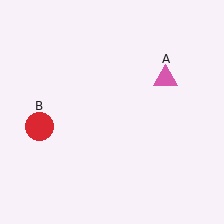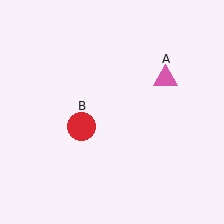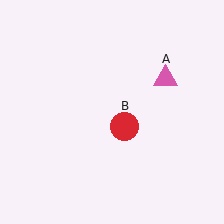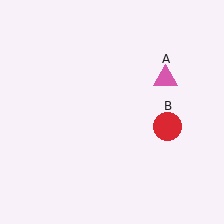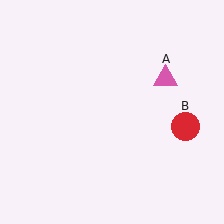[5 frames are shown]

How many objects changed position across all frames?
1 object changed position: red circle (object B).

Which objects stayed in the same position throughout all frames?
Pink triangle (object A) remained stationary.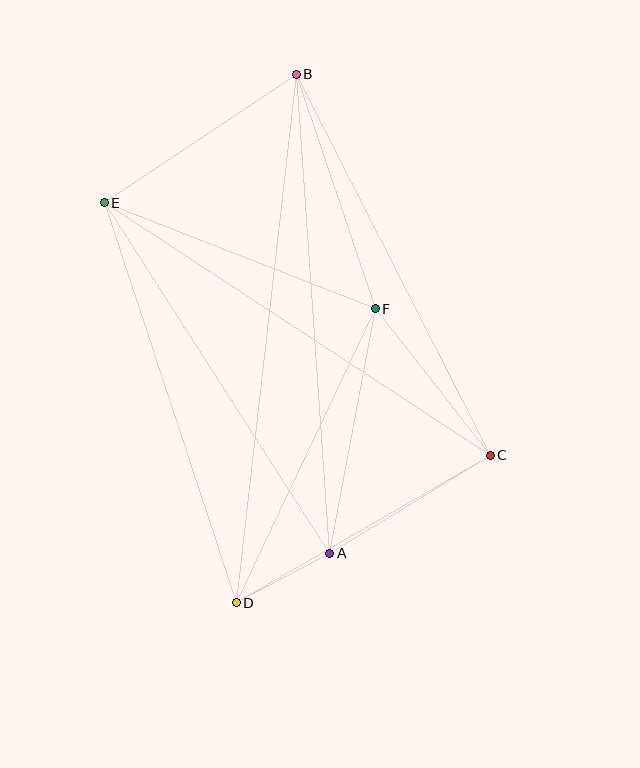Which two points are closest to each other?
Points A and D are closest to each other.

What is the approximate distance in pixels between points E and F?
The distance between E and F is approximately 291 pixels.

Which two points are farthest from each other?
Points B and D are farthest from each other.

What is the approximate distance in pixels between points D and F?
The distance between D and F is approximately 325 pixels.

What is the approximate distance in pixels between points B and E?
The distance between B and E is approximately 231 pixels.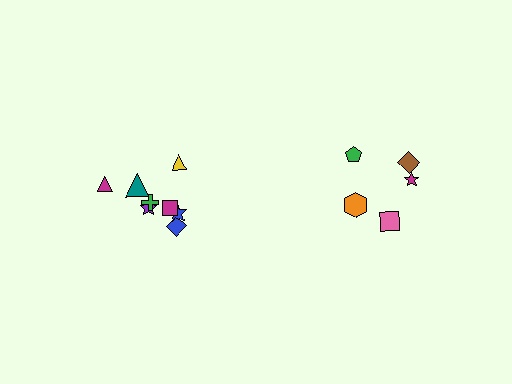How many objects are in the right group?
There are 5 objects.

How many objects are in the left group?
There are 8 objects.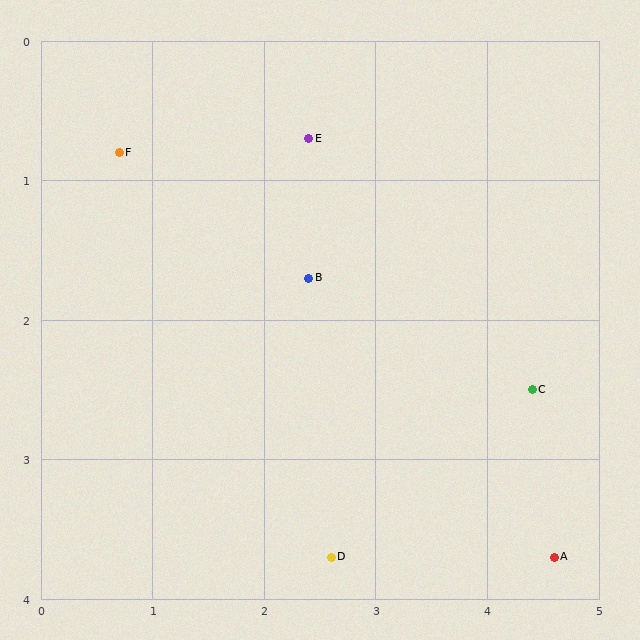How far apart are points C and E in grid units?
Points C and E are about 2.7 grid units apart.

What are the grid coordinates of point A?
Point A is at approximately (4.6, 3.7).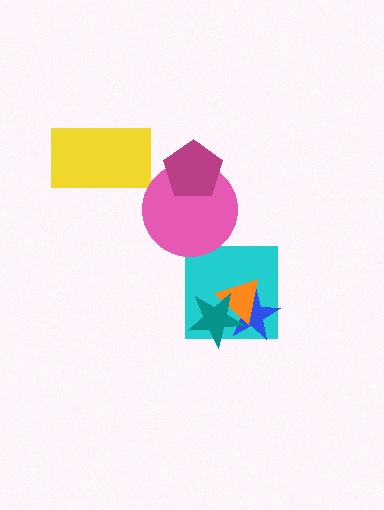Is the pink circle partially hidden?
Yes, it is partially covered by another shape.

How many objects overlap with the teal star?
3 objects overlap with the teal star.